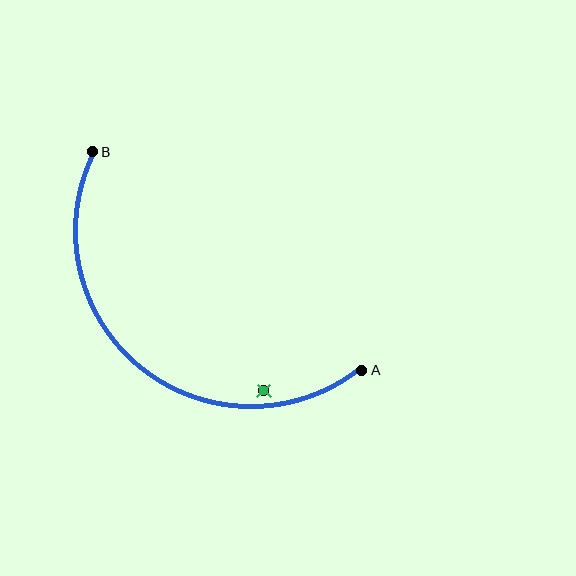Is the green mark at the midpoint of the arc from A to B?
No — the green mark does not lie on the arc at all. It sits slightly inside the curve.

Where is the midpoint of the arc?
The arc midpoint is the point on the curve farthest from the straight line joining A and B. It sits below and to the left of that line.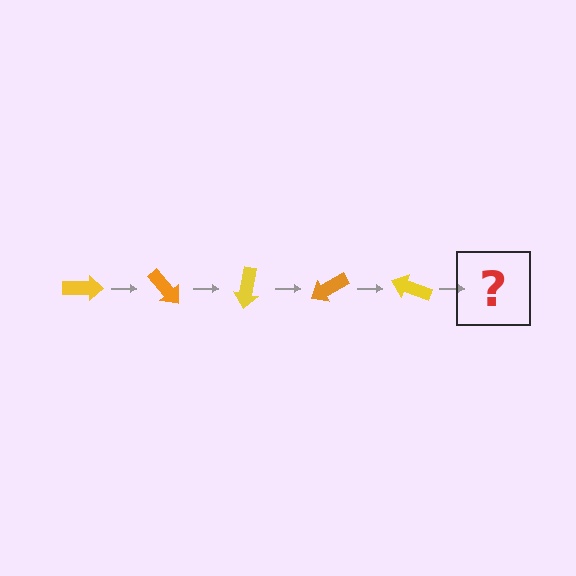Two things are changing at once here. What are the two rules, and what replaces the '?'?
The two rules are that it rotates 50 degrees each step and the color cycles through yellow and orange. The '?' should be an orange arrow, rotated 250 degrees from the start.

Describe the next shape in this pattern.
It should be an orange arrow, rotated 250 degrees from the start.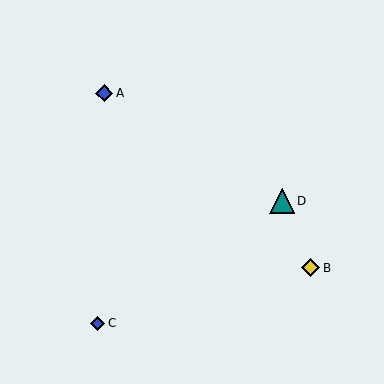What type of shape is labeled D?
Shape D is a teal triangle.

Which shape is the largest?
The teal triangle (labeled D) is the largest.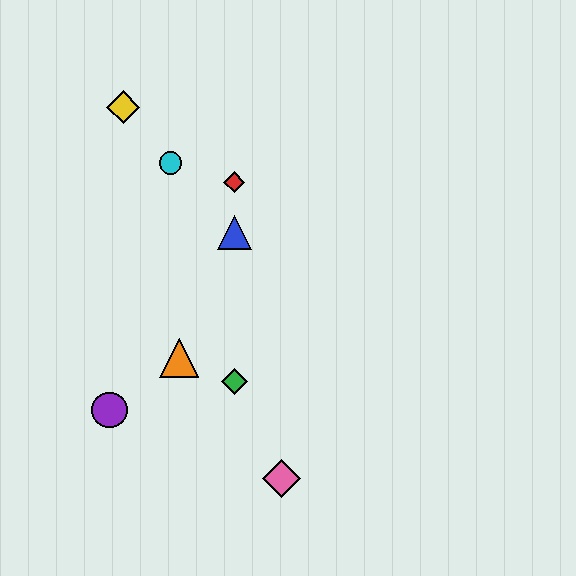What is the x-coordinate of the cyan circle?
The cyan circle is at x≈171.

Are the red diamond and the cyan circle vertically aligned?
No, the red diamond is at x≈234 and the cyan circle is at x≈171.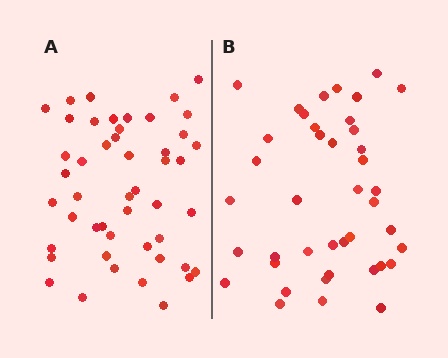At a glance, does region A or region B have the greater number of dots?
Region A (the left region) has more dots.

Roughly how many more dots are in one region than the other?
Region A has roughly 8 or so more dots than region B.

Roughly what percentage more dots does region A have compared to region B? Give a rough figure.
About 15% more.